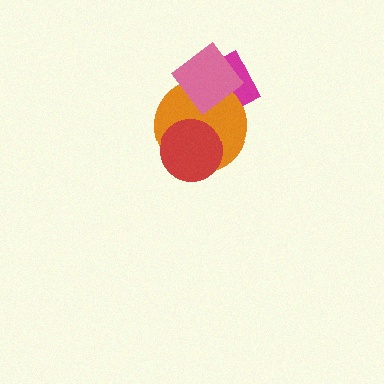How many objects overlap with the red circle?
1 object overlaps with the red circle.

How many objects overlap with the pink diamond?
2 objects overlap with the pink diamond.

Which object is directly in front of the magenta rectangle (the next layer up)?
The orange circle is directly in front of the magenta rectangle.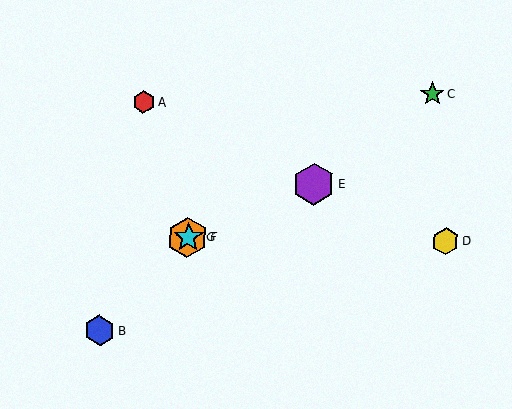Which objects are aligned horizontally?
Objects D, F, G are aligned horizontally.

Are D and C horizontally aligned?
No, D is at y≈241 and C is at y≈94.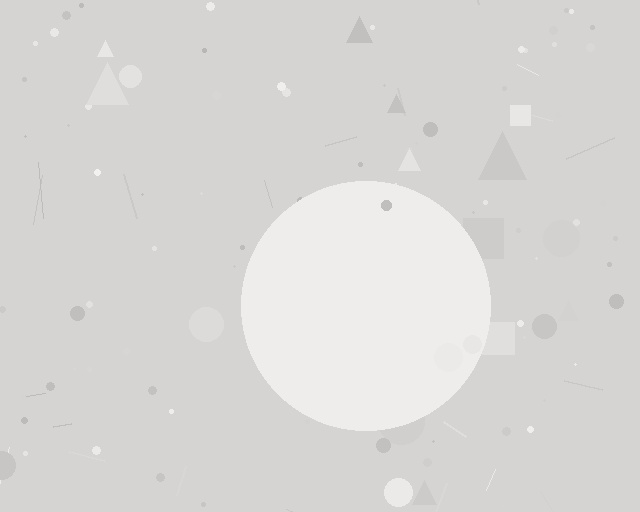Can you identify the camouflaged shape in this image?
The camouflaged shape is a circle.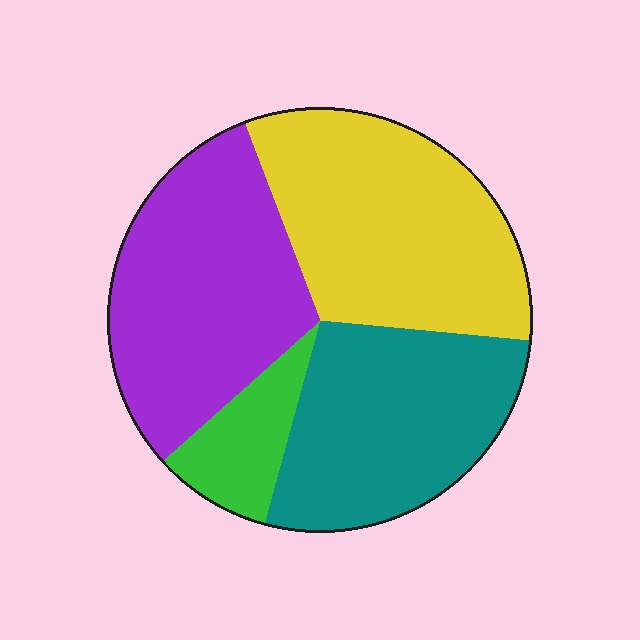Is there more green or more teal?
Teal.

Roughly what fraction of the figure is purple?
Purple covers about 30% of the figure.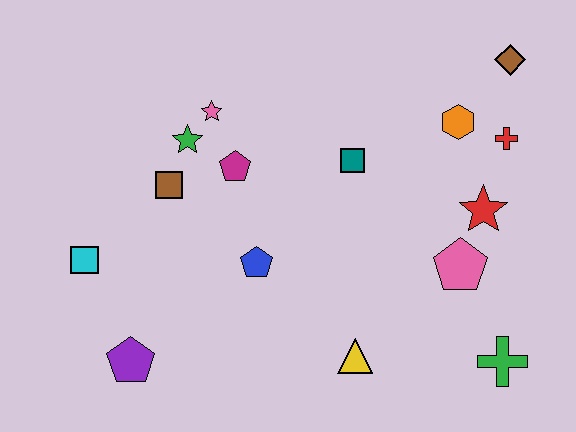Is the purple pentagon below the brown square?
Yes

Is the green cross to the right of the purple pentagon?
Yes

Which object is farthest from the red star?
The cyan square is farthest from the red star.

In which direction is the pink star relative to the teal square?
The pink star is to the left of the teal square.